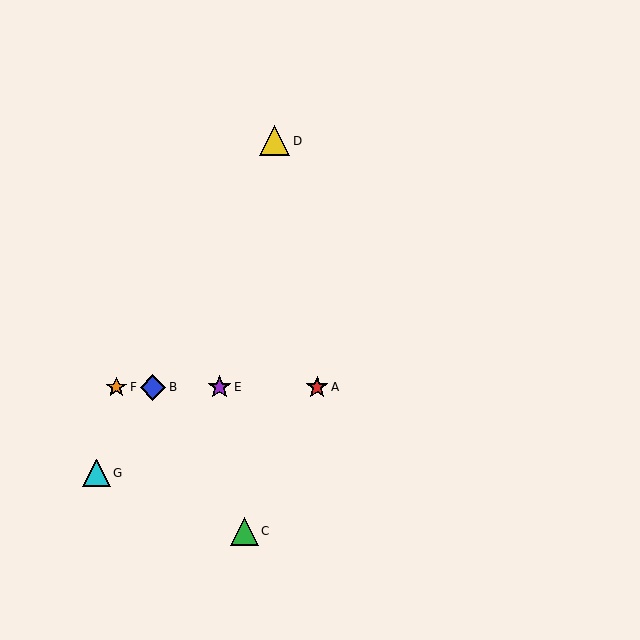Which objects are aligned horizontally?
Objects A, B, E, F are aligned horizontally.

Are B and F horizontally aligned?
Yes, both are at y≈387.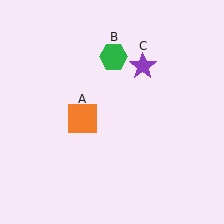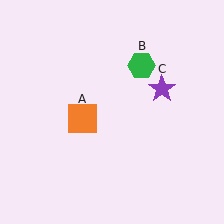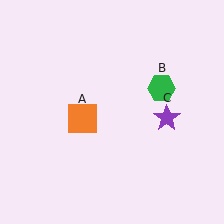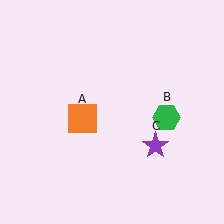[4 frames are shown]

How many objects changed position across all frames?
2 objects changed position: green hexagon (object B), purple star (object C).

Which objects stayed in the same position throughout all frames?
Orange square (object A) remained stationary.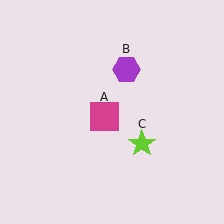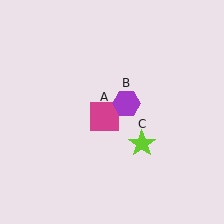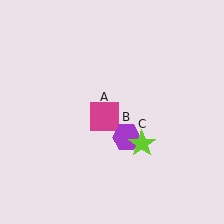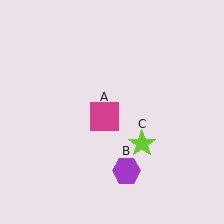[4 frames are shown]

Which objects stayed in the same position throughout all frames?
Magenta square (object A) and lime star (object C) remained stationary.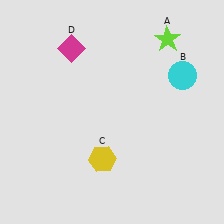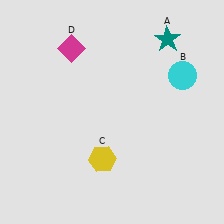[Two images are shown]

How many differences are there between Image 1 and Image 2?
There is 1 difference between the two images.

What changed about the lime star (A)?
In Image 1, A is lime. In Image 2, it changed to teal.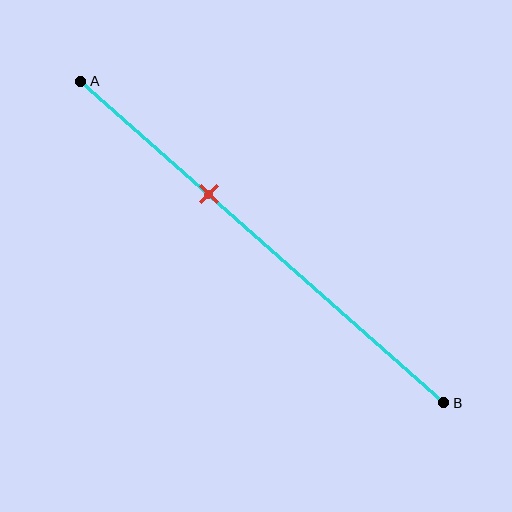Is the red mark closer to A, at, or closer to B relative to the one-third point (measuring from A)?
The red mark is approximately at the one-third point of segment AB.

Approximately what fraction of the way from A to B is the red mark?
The red mark is approximately 35% of the way from A to B.